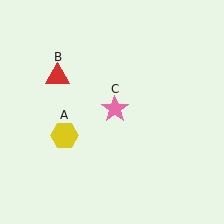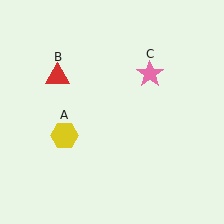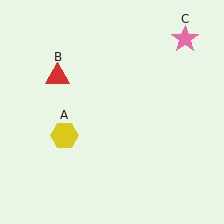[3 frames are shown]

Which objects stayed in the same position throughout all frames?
Yellow hexagon (object A) and red triangle (object B) remained stationary.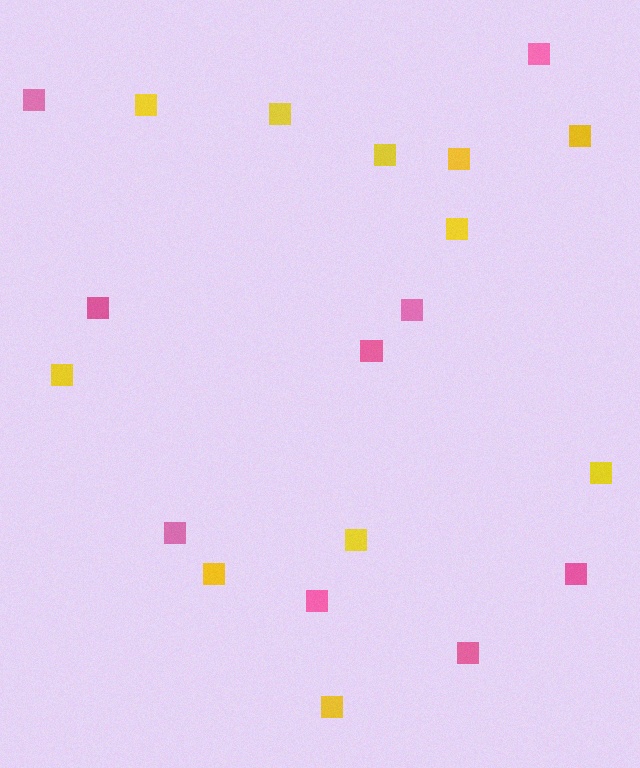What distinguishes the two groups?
There are 2 groups: one group of yellow squares (11) and one group of pink squares (9).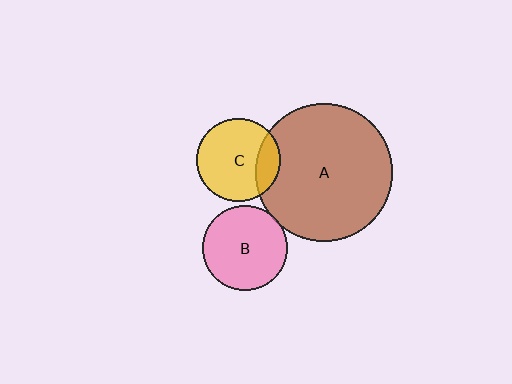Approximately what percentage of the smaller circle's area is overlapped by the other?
Approximately 20%.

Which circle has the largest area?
Circle A (brown).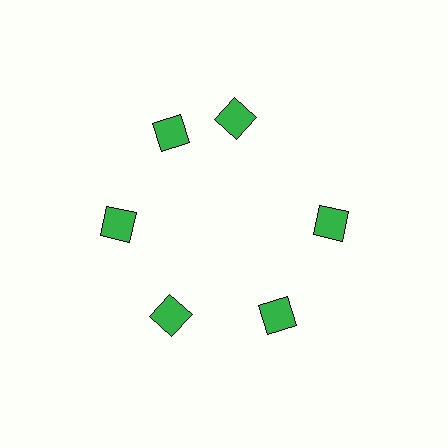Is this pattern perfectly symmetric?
No. The 6 green diamonds are arranged in a ring, but one element near the 1 o'clock position is rotated out of alignment along the ring, breaking the 6-fold rotational symmetry.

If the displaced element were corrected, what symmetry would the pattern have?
It would have 6-fold rotational symmetry — the pattern would map onto itself every 60 degrees.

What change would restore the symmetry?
The symmetry would be restored by rotating it back into even spacing with its neighbors so that all 6 diamonds sit at equal angles and equal distance from the center.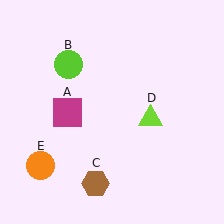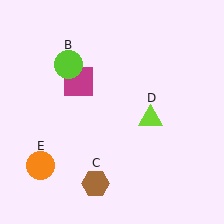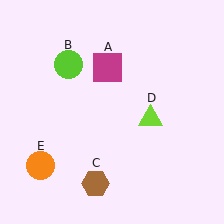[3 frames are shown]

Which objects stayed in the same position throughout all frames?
Lime circle (object B) and brown hexagon (object C) and lime triangle (object D) and orange circle (object E) remained stationary.